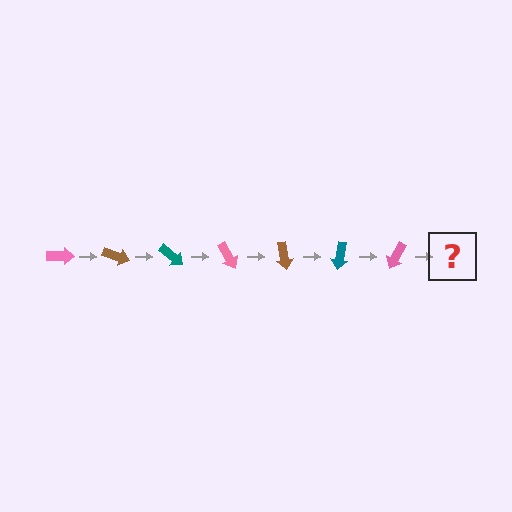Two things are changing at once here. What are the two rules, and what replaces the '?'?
The two rules are that it rotates 20 degrees each step and the color cycles through pink, brown, and teal. The '?' should be a brown arrow, rotated 140 degrees from the start.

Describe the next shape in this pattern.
It should be a brown arrow, rotated 140 degrees from the start.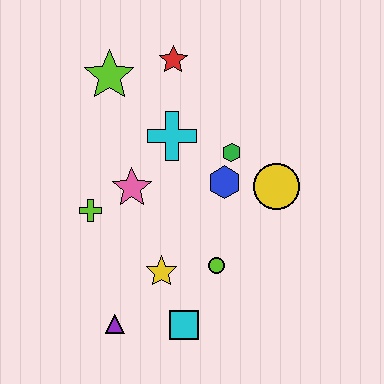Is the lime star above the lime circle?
Yes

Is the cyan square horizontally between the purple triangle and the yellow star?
No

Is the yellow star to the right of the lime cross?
Yes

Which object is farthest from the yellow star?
The red star is farthest from the yellow star.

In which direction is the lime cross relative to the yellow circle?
The lime cross is to the left of the yellow circle.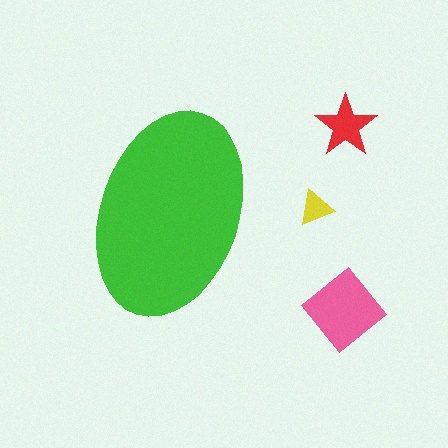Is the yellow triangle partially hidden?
No, the yellow triangle is fully visible.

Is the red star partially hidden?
No, the red star is fully visible.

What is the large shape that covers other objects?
A green ellipse.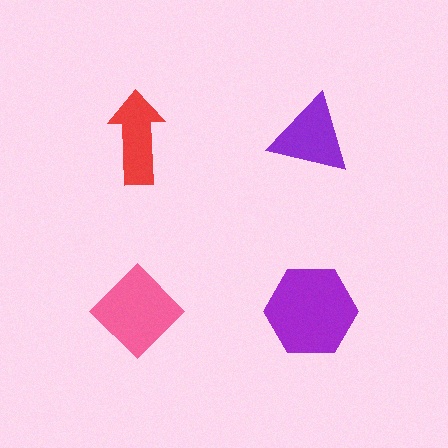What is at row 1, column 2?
A purple triangle.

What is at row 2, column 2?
A purple hexagon.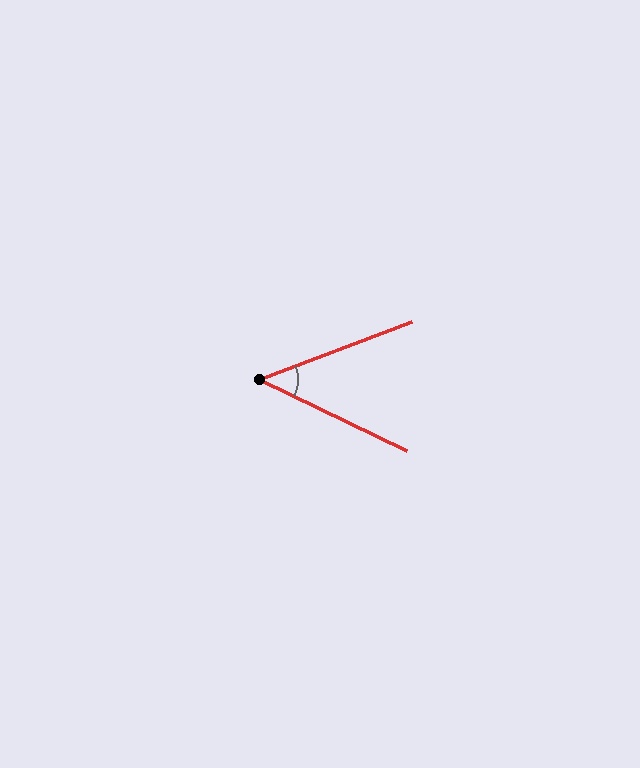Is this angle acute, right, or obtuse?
It is acute.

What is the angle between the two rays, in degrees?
Approximately 47 degrees.